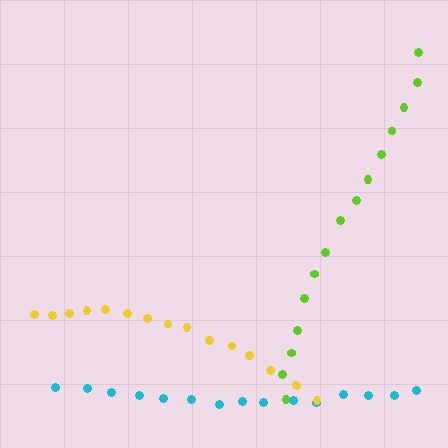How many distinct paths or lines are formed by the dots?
There are 3 distinct paths.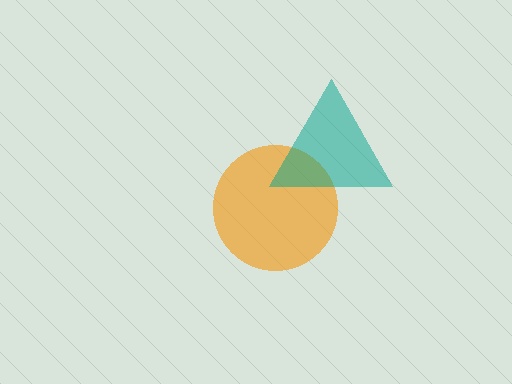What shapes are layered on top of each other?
The layered shapes are: an orange circle, a teal triangle.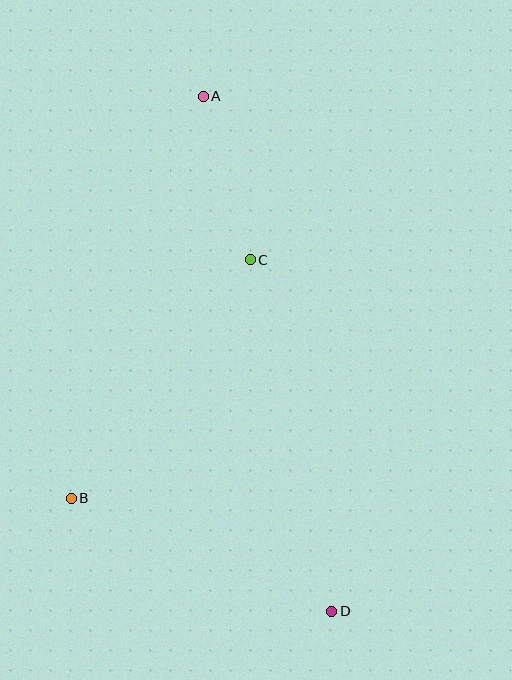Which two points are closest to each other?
Points A and C are closest to each other.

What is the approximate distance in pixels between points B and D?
The distance between B and D is approximately 284 pixels.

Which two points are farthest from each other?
Points A and D are farthest from each other.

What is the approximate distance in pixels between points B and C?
The distance between B and C is approximately 298 pixels.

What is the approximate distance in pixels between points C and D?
The distance between C and D is approximately 361 pixels.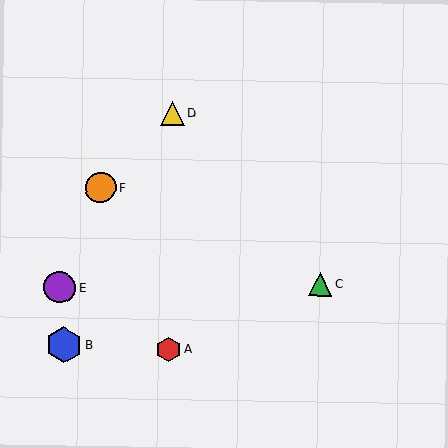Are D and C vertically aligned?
No, D is at x≈172 and C is at x≈320.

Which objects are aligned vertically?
Objects A, D are aligned vertically.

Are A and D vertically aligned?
Yes, both are at x≈168.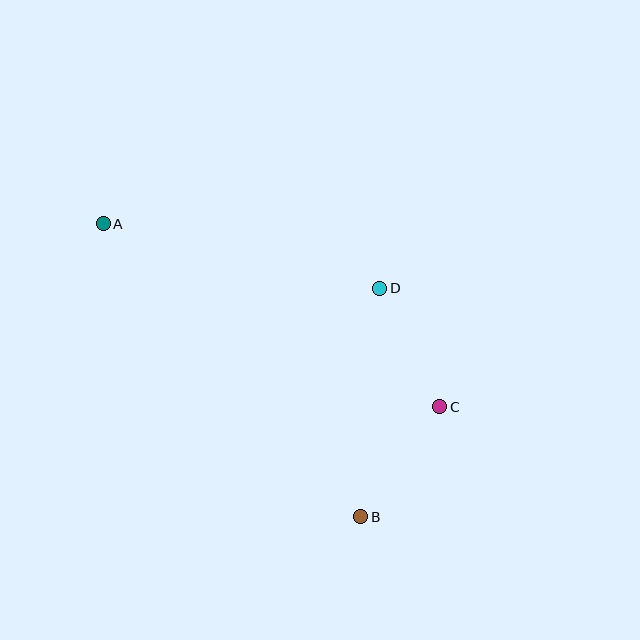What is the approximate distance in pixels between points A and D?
The distance between A and D is approximately 284 pixels.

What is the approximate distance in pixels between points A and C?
The distance between A and C is approximately 384 pixels.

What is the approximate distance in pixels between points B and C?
The distance between B and C is approximately 136 pixels.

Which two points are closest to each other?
Points C and D are closest to each other.